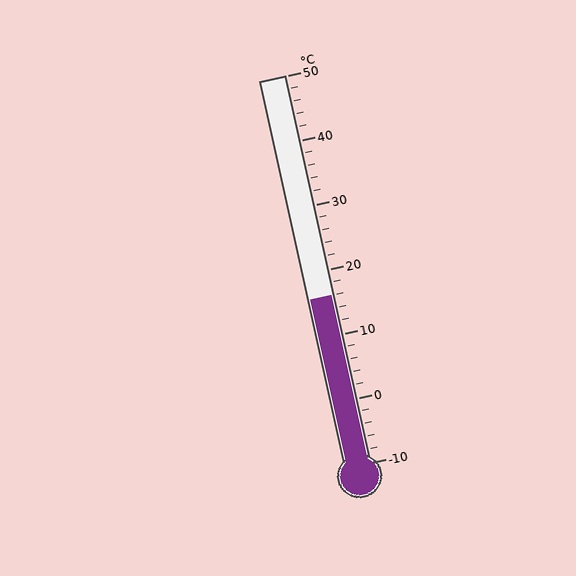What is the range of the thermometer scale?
The thermometer scale ranges from -10°C to 50°C.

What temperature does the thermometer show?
The thermometer shows approximately 16°C.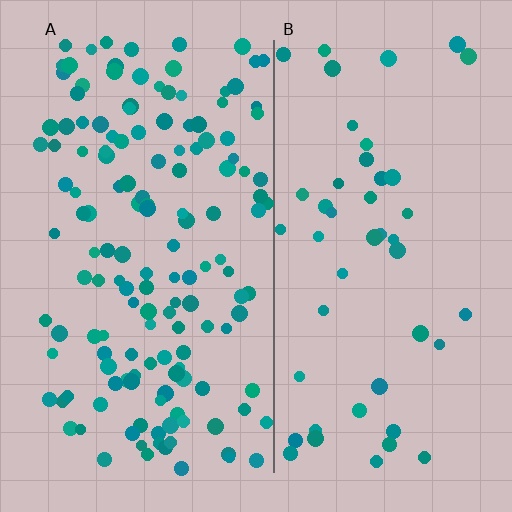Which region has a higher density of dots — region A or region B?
A (the left).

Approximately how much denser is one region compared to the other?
Approximately 3.2× — region A over region B.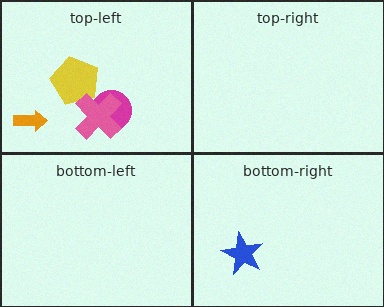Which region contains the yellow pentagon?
The top-left region.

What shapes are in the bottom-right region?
The blue star.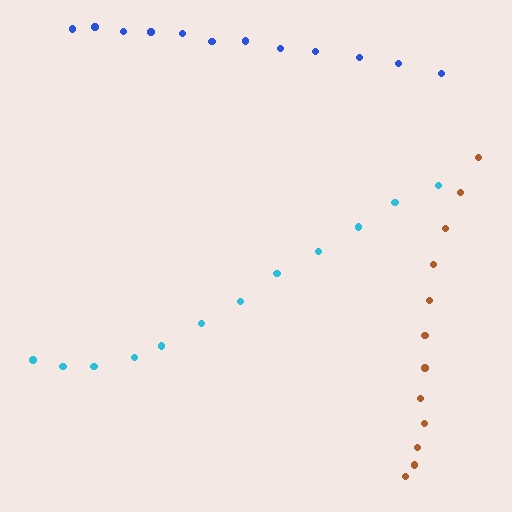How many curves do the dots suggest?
There are 3 distinct paths.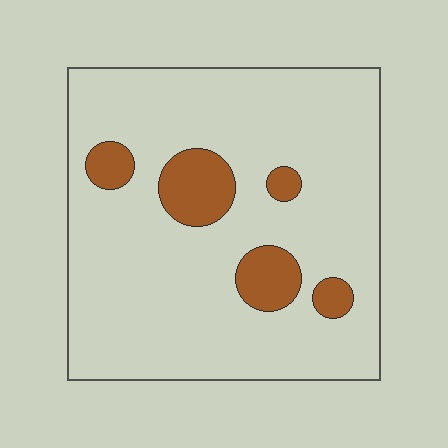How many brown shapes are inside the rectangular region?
5.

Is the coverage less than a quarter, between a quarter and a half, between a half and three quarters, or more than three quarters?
Less than a quarter.